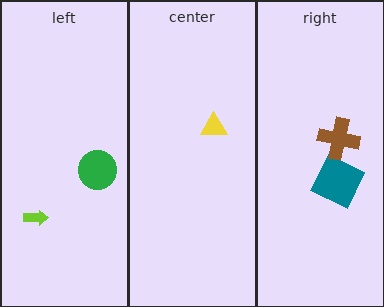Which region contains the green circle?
The left region.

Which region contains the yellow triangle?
The center region.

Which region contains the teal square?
The right region.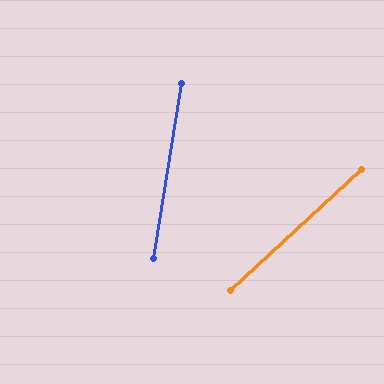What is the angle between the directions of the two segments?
Approximately 38 degrees.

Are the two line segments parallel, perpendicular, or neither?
Neither parallel nor perpendicular — they differ by about 38°.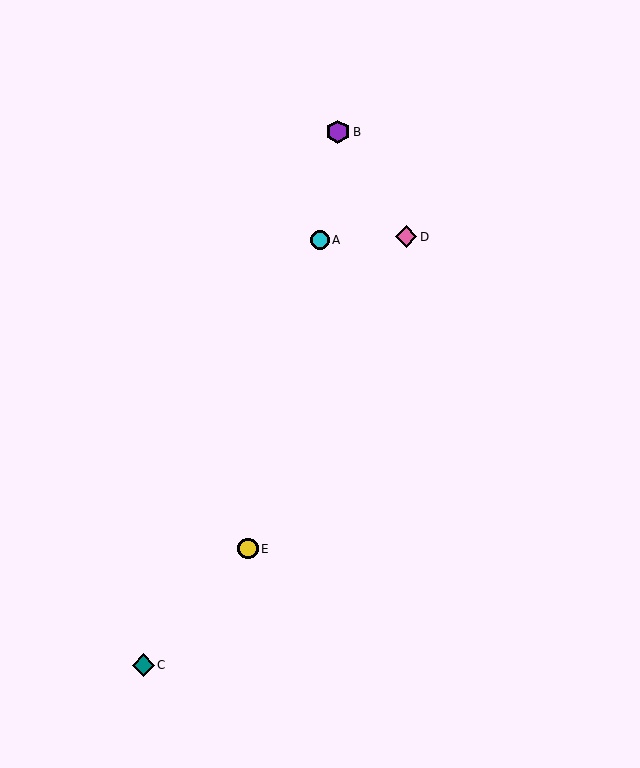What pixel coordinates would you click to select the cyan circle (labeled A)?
Click at (320, 240) to select the cyan circle A.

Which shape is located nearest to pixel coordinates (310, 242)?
The cyan circle (labeled A) at (320, 240) is nearest to that location.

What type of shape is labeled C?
Shape C is a teal diamond.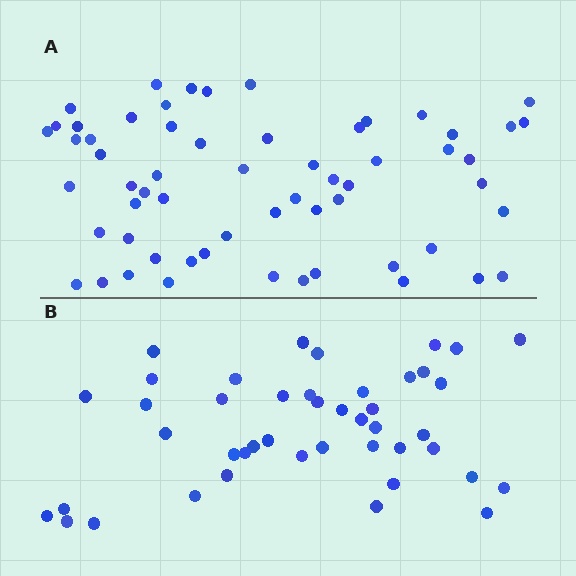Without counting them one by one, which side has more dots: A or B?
Region A (the top region) has more dots.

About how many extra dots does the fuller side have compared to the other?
Region A has approximately 15 more dots than region B.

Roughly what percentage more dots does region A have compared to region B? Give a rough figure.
About 35% more.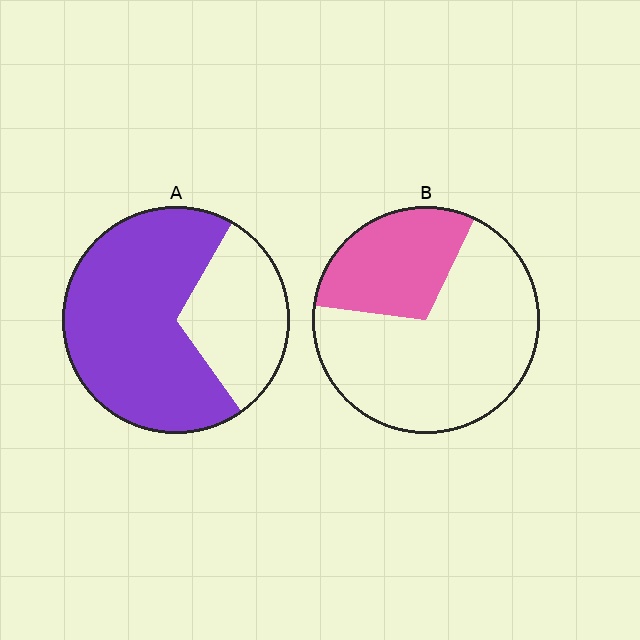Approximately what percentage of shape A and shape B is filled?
A is approximately 70% and B is approximately 30%.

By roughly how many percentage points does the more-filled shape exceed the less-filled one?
By roughly 40 percentage points (A over B).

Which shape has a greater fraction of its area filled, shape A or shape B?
Shape A.